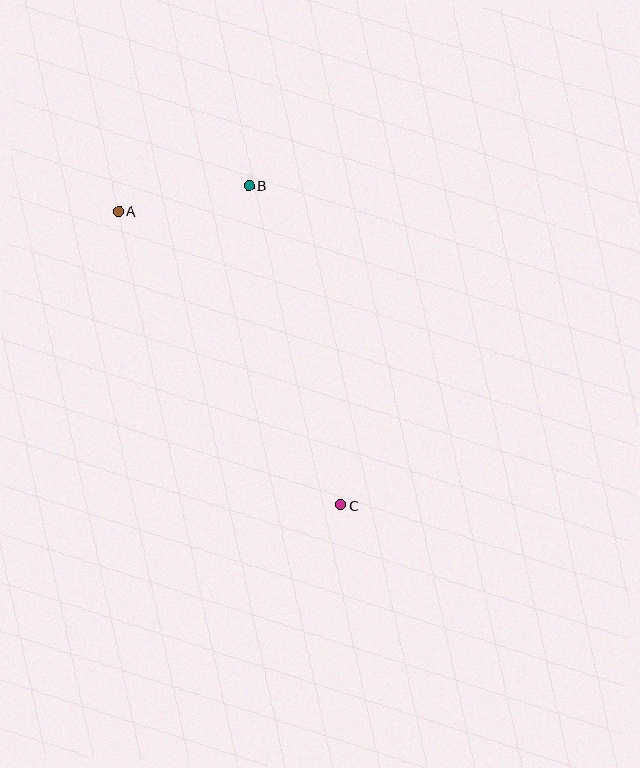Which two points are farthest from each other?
Points A and C are farthest from each other.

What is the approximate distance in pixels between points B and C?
The distance between B and C is approximately 332 pixels.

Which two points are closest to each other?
Points A and B are closest to each other.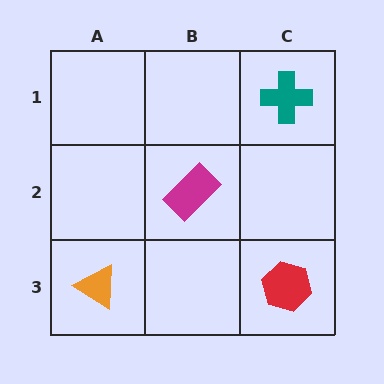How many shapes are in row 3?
2 shapes.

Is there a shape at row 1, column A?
No, that cell is empty.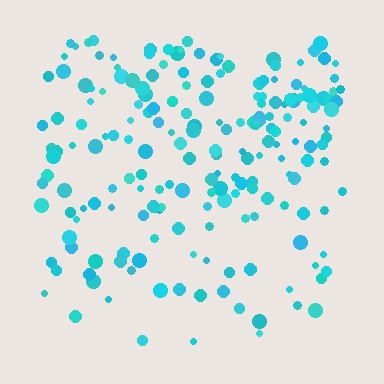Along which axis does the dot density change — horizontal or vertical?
Vertical.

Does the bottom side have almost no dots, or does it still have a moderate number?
Still a moderate number, just noticeably fewer than the top.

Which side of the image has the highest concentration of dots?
The top.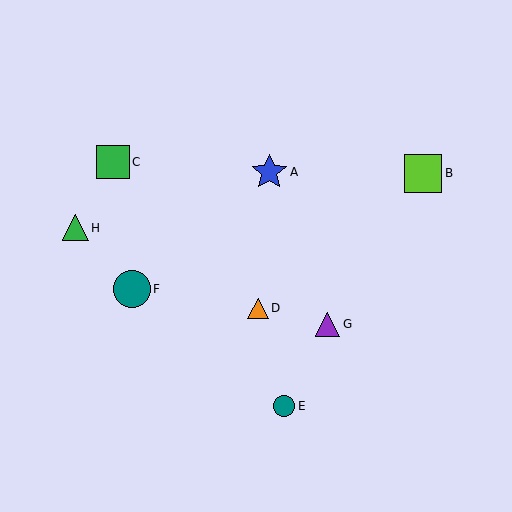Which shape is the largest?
The lime square (labeled B) is the largest.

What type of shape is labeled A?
Shape A is a blue star.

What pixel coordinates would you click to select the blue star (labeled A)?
Click at (269, 172) to select the blue star A.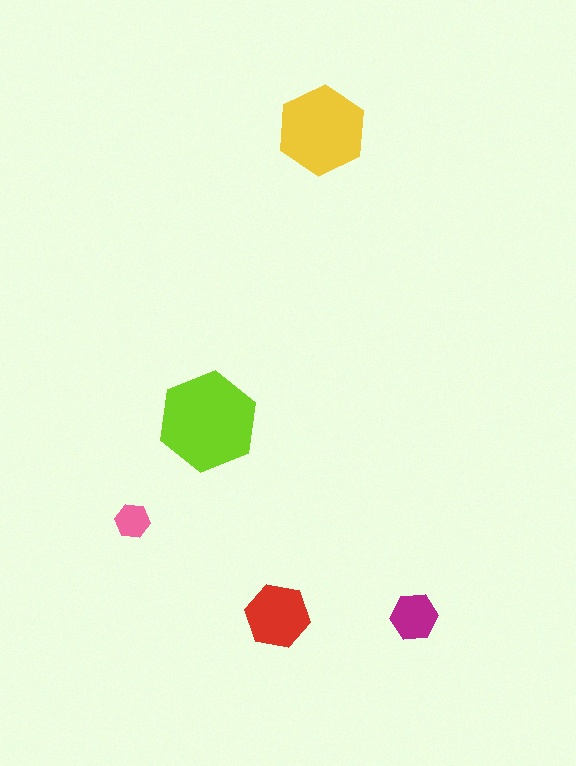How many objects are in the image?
There are 5 objects in the image.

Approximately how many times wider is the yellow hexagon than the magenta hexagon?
About 2 times wider.